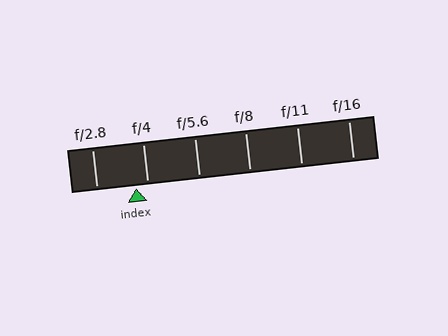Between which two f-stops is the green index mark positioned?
The index mark is between f/2.8 and f/4.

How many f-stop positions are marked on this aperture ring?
There are 6 f-stop positions marked.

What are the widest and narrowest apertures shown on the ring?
The widest aperture shown is f/2.8 and the narrowest is f/16.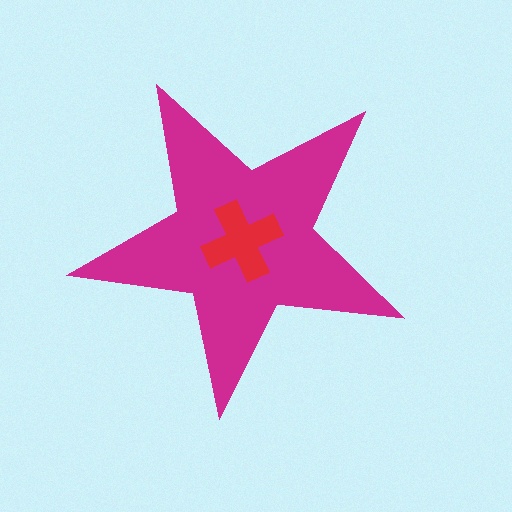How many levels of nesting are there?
2.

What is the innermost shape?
The red cross.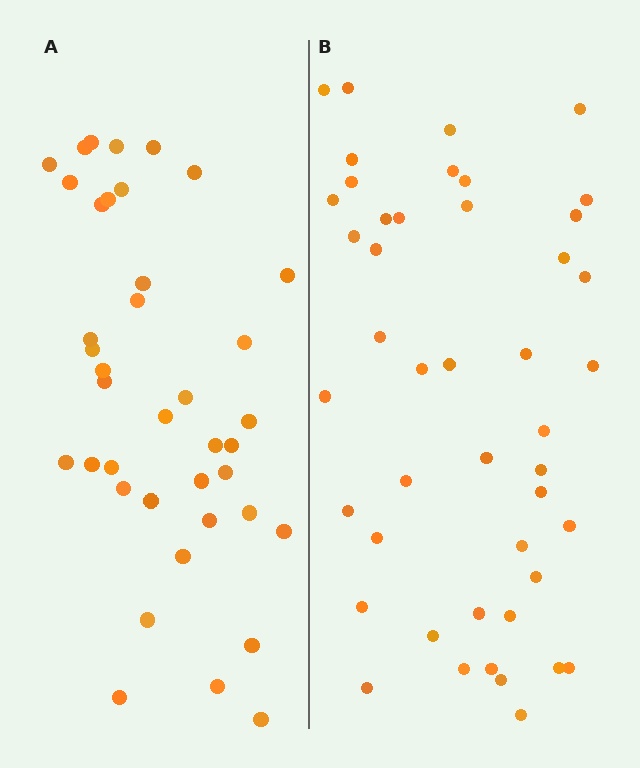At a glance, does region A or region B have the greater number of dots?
Region B (the right region) has more dots.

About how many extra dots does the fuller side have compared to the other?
Region B has about 6 more dots than region A.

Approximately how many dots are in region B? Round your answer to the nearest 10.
About 40 dots. (The exact count is 45, which rounds to 40.)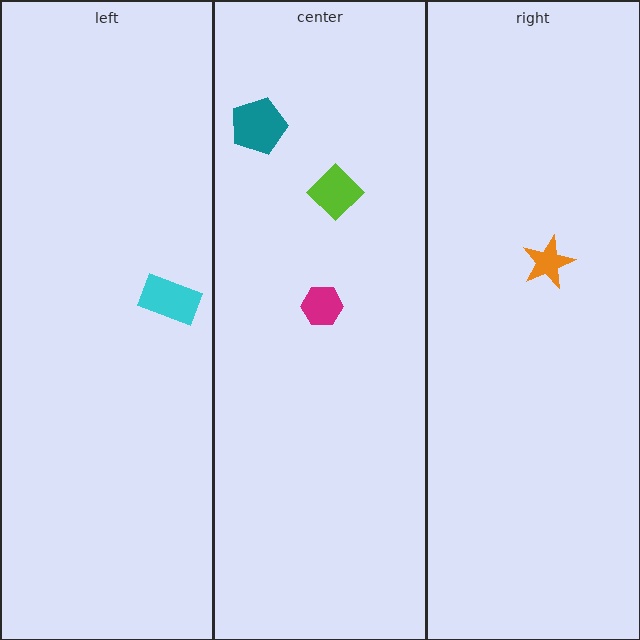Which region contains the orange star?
The right region.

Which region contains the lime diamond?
The center region.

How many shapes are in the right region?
1.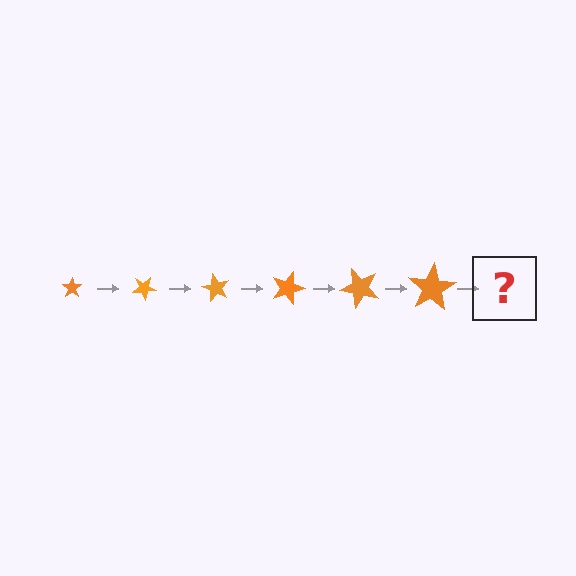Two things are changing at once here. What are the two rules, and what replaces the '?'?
The two rules are that the star grows larger each step and it rotates 30 degrees each step. The '?' should be a star, larger than the previous one and rotated 180 degrees from the start.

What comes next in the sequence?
The next element should be a star, larger than the previous one and rotated 180 degrees from the start.